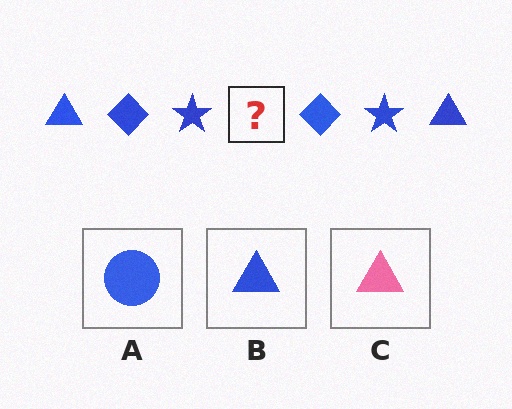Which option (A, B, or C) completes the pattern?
B.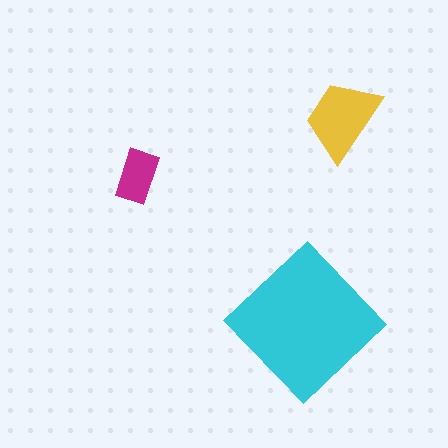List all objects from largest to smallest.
The cyan diamond, the yellow trapezoid, the magenta rectangle.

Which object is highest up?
The yellow trapezoid is topmost.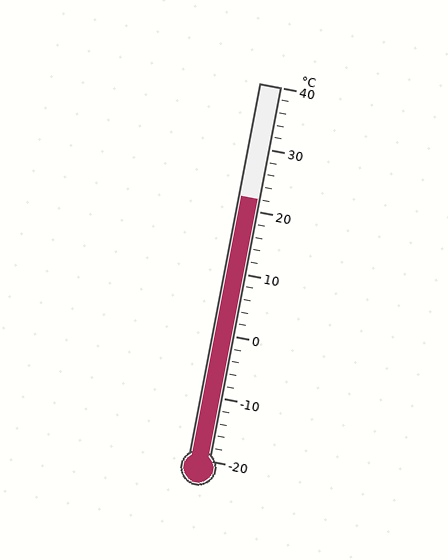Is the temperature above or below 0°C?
The temperature is above 0°C.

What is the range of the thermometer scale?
The thermometer scale ranges from -20°C to 40°C.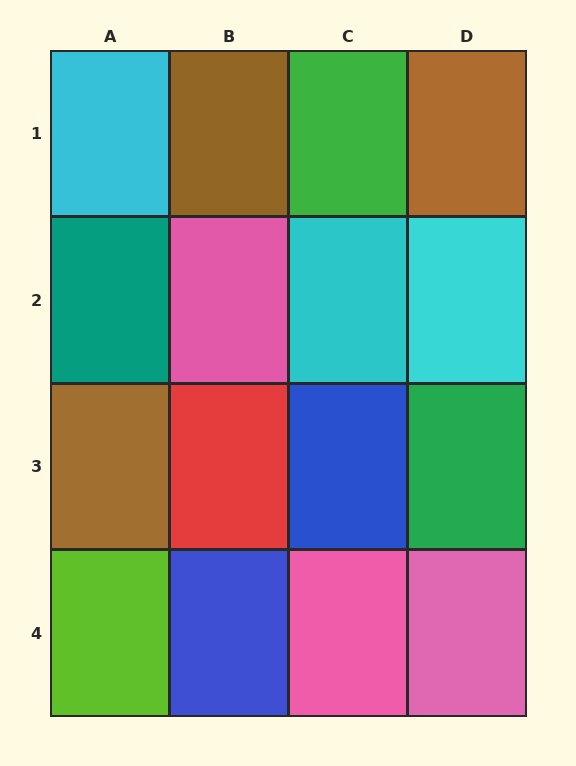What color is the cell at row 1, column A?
Cyan.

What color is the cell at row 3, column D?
Green.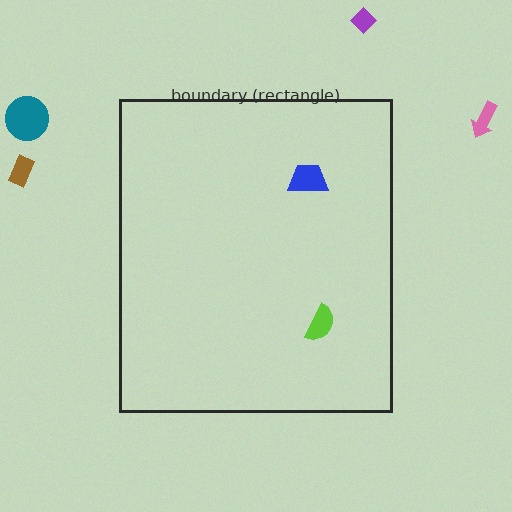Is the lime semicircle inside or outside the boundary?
Inside.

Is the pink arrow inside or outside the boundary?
Outside.